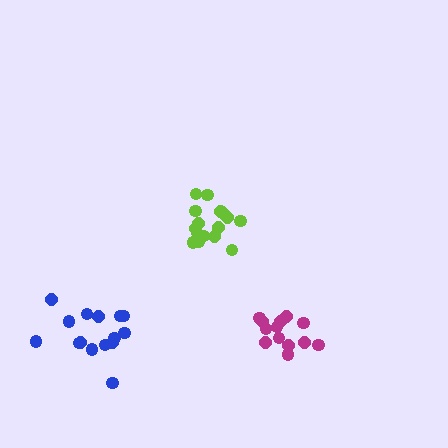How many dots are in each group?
Group 1: 16 dots, Group 2: 13 dots, Group 3: 15 dots (44 total).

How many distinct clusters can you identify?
There are 3 distinct clusters.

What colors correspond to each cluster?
The clusters are colored: lime, magenta, blue.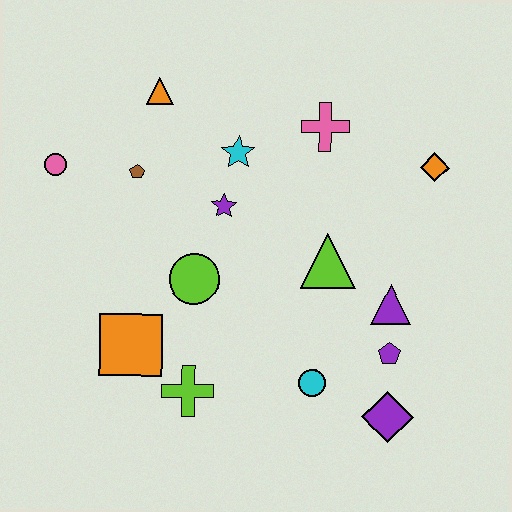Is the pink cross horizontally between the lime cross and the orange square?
No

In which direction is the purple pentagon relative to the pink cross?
The purple pentagon is below the pink cross.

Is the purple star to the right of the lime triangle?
No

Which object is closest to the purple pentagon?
The purple triangle is closest to the purple pentagon.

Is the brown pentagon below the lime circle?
No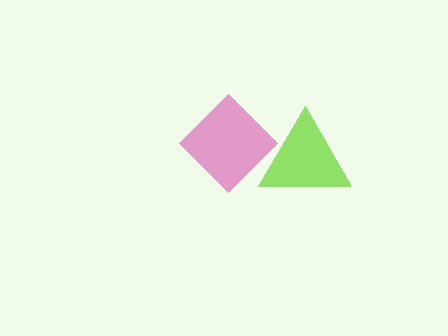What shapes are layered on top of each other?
The layered shapes are: a magenta diamond, a lime triangle.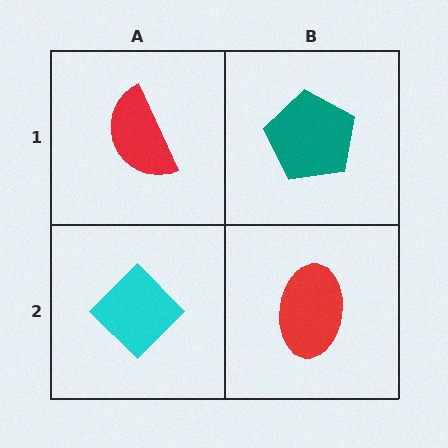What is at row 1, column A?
A red semicircle.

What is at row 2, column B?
A red ellipse.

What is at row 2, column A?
A cyan diamond.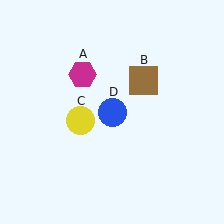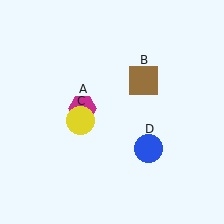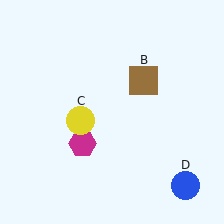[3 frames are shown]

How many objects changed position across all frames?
2 objects changed position: magenta hexagon (object A), blue circle (object D).